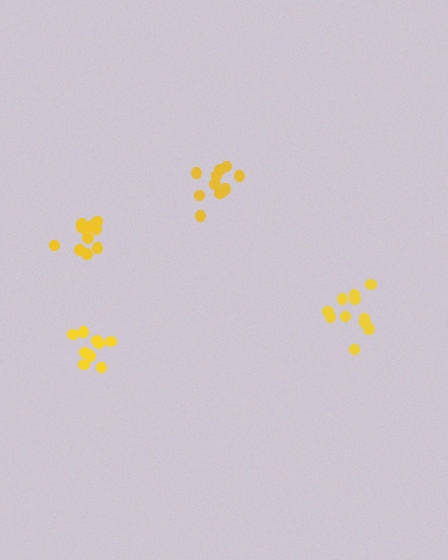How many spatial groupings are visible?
There are 4 spatial groupings.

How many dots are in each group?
Group 1: 9 dots, Group 2: 12 dots, Group 3: 11 dots, Group 4: 11 dots (43 total).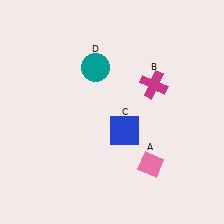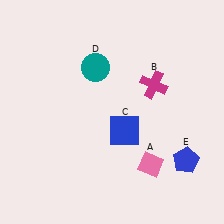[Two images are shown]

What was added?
A blue pentagon (E) was added in Image 2.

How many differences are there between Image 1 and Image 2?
There is 1 difference between the two images.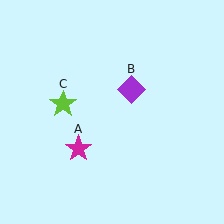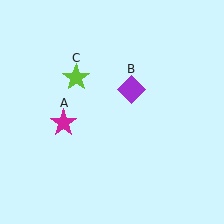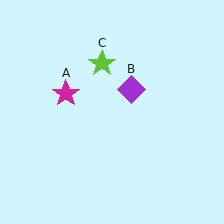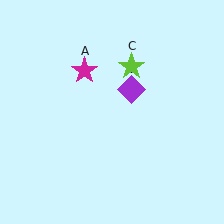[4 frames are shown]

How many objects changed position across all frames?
2 objects changed position: magenta star (object A), lime star (object C).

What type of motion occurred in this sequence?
The magenta star (object A), lime star (object C) rotated clockwise around the center of the scene.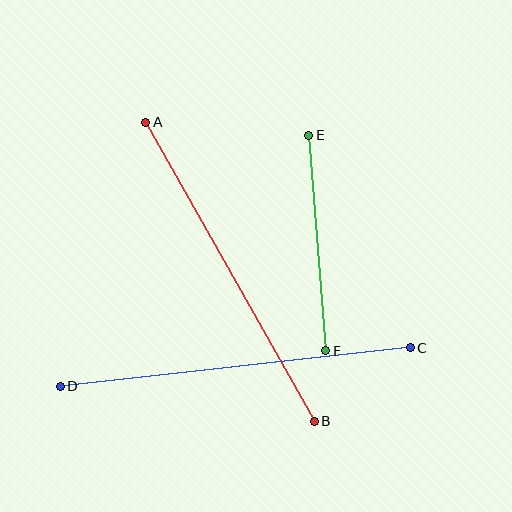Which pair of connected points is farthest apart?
Points C and D are farthest apart.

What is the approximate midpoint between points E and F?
The midpoint is at approximately (317, 243) pixels.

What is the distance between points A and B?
The distance is approximately 343 pixels.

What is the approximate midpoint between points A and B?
The midpoint is at approximately (230, 272) pixels.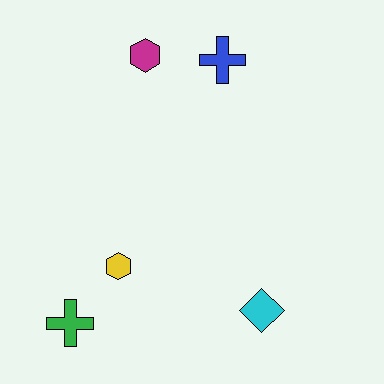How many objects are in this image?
There are 5 objects.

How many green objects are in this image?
There is 1 green object.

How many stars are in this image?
There are no stars.